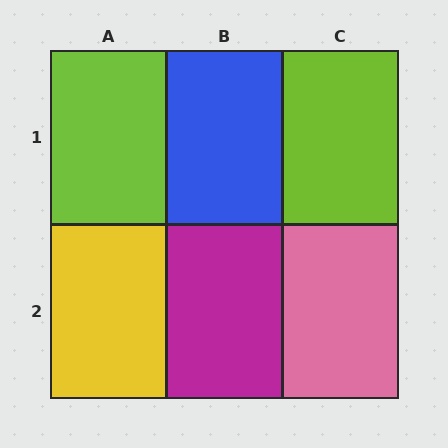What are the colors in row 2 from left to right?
Yellow, magenta, pink.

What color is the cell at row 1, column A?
Lime.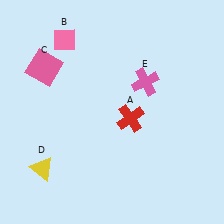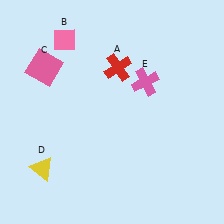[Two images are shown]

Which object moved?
The red cross (A) moved up.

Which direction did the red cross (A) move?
The red cross (A) moved up.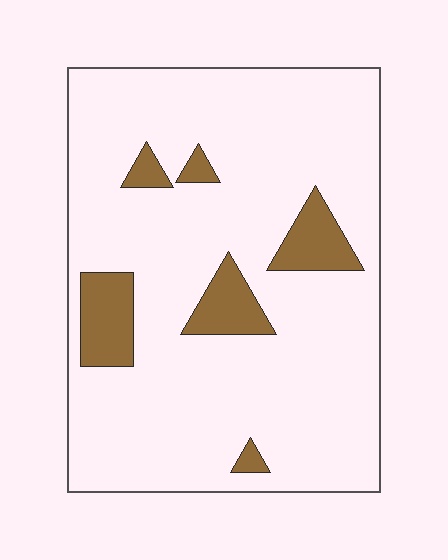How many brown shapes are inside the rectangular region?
6.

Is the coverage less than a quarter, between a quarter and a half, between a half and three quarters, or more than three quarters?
Less than a quarter.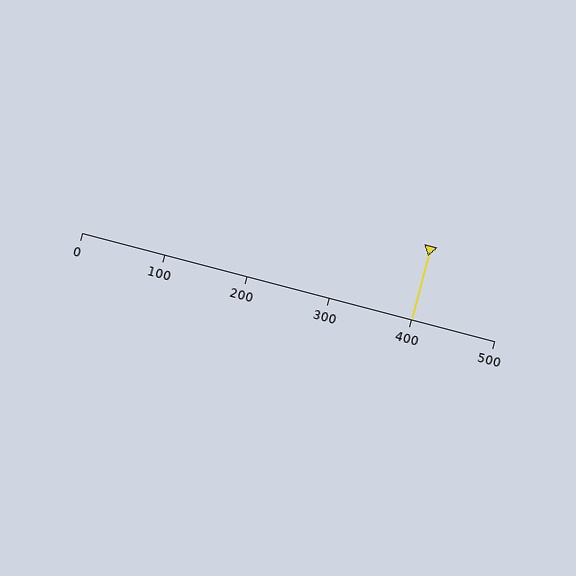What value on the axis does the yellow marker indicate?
The marker indicates approximately 400.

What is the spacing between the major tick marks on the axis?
The major ticks are spaced 100 apart.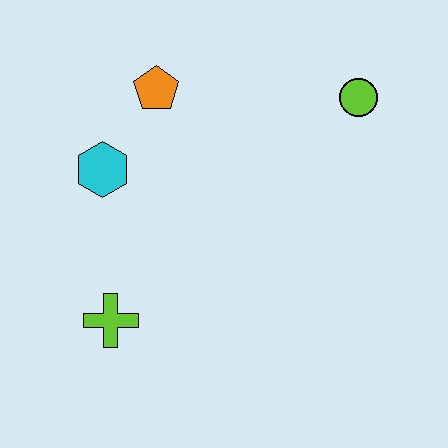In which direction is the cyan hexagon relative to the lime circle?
The cyan hexagon is to the left of the lime circle.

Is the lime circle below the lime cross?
No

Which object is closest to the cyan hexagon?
The orange pentagon is closest to the cyan hexagon.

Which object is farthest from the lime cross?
The lime circle is farthest from the lime cross.